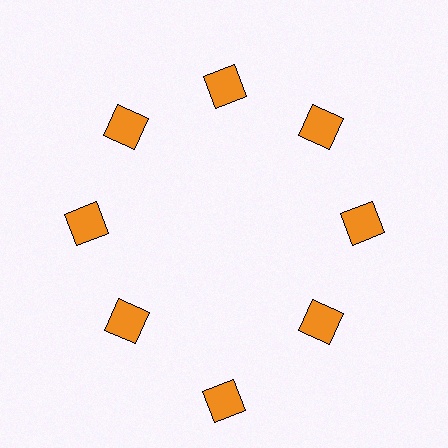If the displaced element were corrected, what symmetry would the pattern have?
It would have 8-fold rotational symmetry — the pattern would map onto itself every 45 degrees.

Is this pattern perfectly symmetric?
No. The 8 orange squares are arranged in a ring, but one element near the 6 o'clock position is pushed outward from the center, breaking the 8-fold rotational symmetry.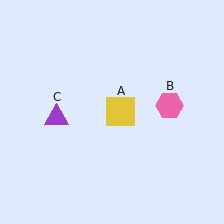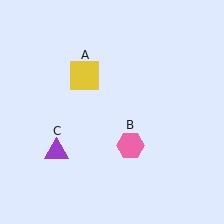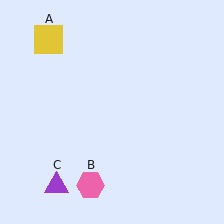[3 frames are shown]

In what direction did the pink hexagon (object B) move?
The pink hexagon (object B) moved down and to the left.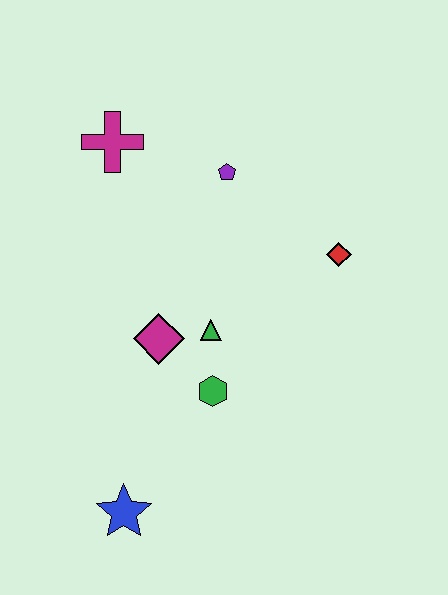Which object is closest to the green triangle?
The magenta diamond is closest to the green triangle.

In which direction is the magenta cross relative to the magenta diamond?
The magenta cross is above the magenta diamond.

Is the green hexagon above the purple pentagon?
No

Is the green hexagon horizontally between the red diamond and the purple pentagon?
No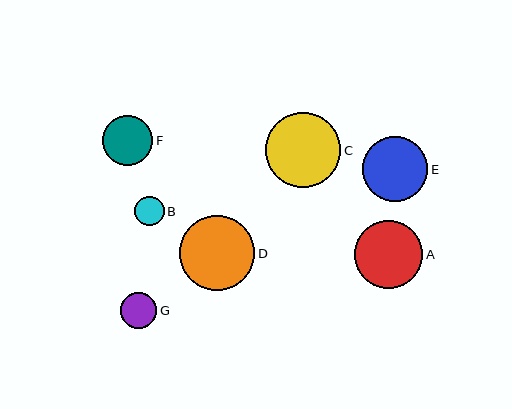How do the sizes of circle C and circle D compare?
Circle C and circle D are approximately the same size.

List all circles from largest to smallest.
From largest to smallest: C, D, A, E, F, G, B.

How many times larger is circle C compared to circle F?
Circle C is approximately 1.5 times the size of circle F.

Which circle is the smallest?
Circle B is the smallest with a size of approximately 30 pixels.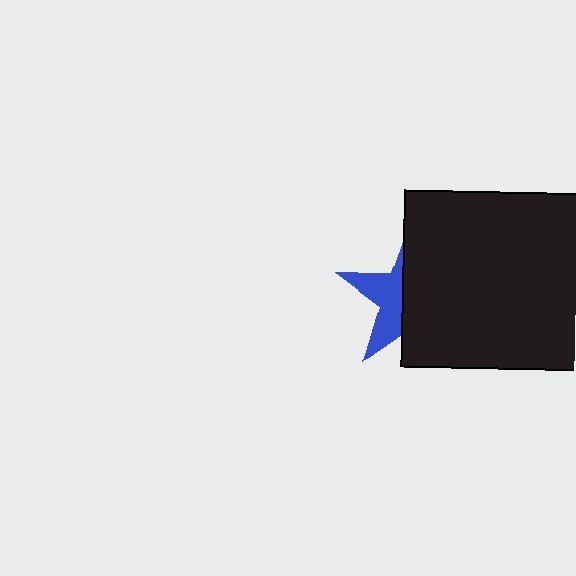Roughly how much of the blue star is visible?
A small part of it is visible (roughly 38%).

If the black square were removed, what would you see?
You would see the complete blue star.